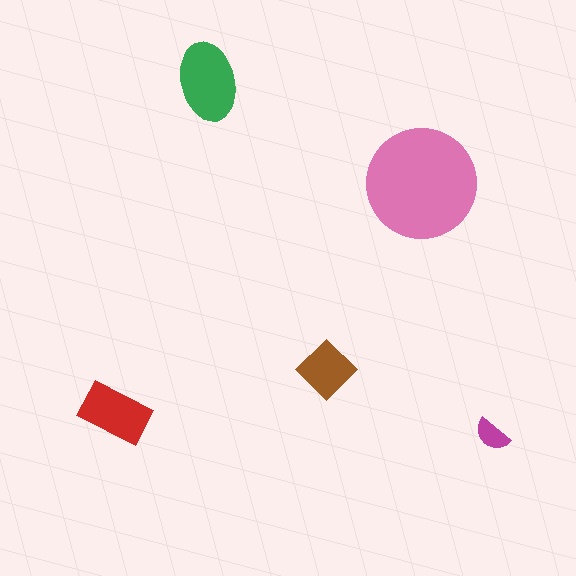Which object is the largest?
The pink circle.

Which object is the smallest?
The magenta semicircle.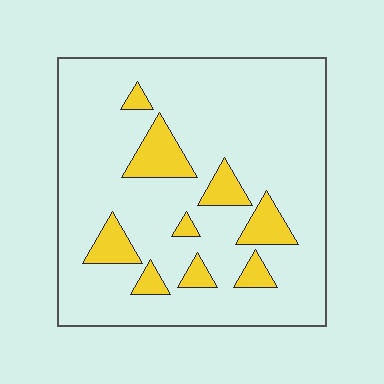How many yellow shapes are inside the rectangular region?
9.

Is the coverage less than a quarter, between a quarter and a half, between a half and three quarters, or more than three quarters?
Less than a quarter.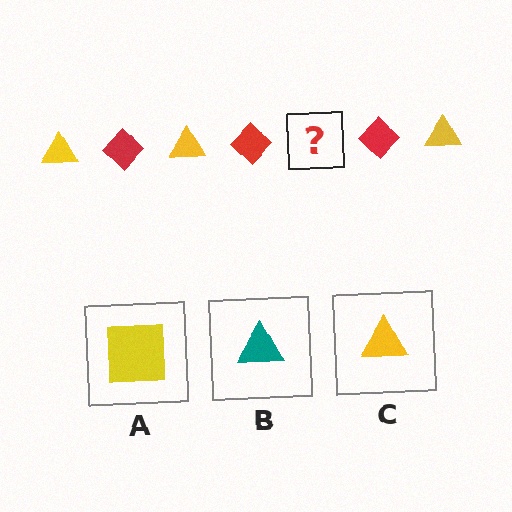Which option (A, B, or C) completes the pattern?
C.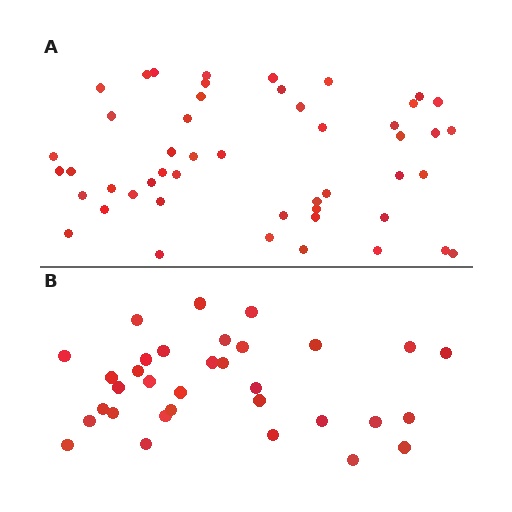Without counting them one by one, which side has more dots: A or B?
Region A (the top region) has more dots.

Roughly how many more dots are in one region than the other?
Region A has approximately 15 more dots than region B.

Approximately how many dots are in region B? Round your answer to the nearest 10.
About 30 dots. (The exact count is 33, which rounds to 30.)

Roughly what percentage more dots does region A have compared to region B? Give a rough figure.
About 50% more.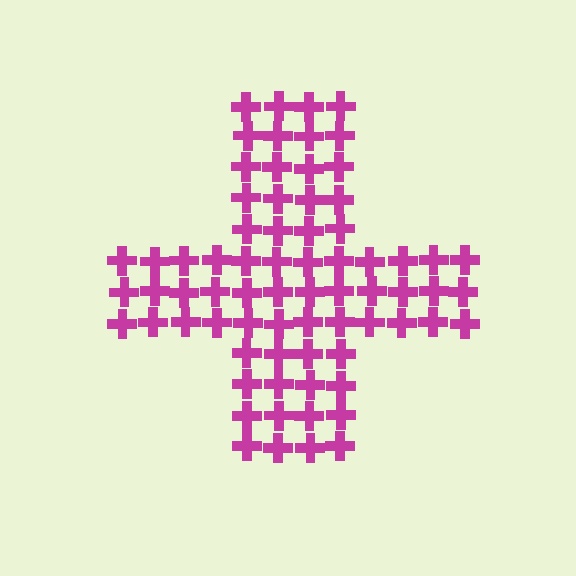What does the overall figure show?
The overall figure shows a cross.